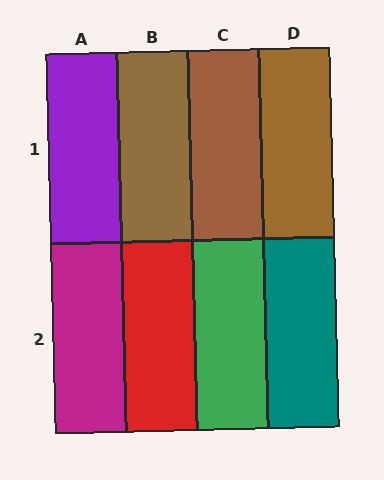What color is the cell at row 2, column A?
Magenta.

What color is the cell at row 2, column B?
Red.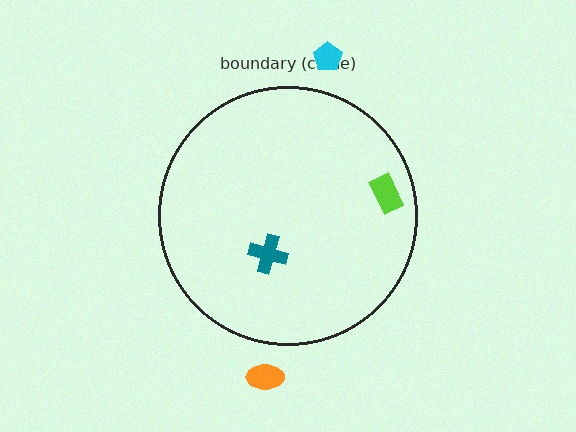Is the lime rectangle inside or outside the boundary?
Inside.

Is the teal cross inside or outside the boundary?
Inside.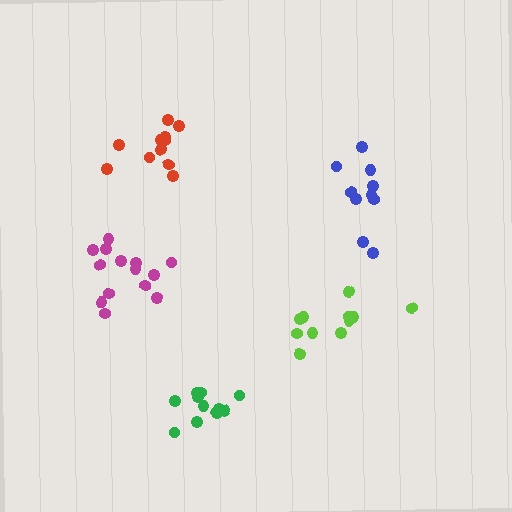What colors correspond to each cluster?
The clusters are colored: red, blue, lime, magenta, green.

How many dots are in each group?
Group 1: 11 dots, Group 2: 10 dots, Group 3: 11 dots, Group 4: 14 dots, Group 5: 11 dots (57 total).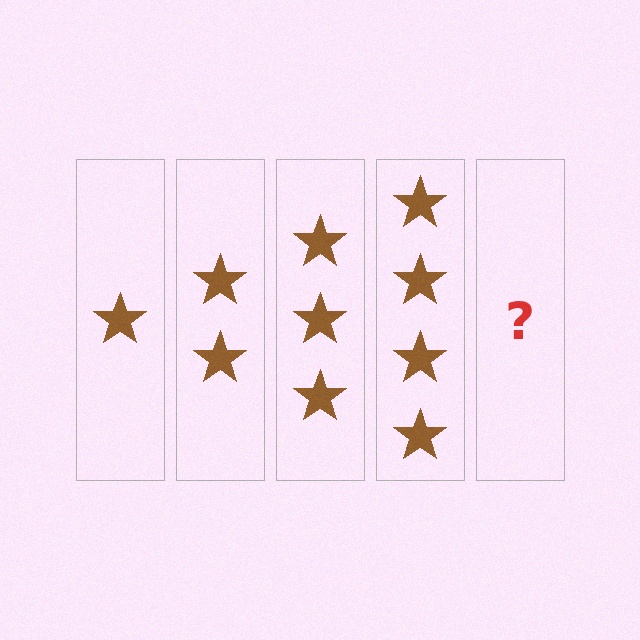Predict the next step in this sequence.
The next step is 5 stars.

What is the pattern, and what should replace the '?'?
The pattern is that each step adds one more star. The '?' should be 5 stars.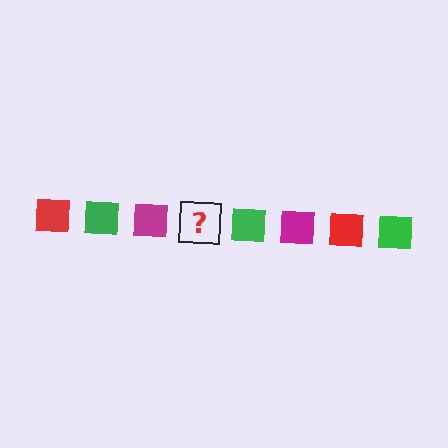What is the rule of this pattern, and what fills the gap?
The rule is that the pattern cycles through red, green, magenta squares. The gap should be filled with a red square.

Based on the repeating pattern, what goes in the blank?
The blank should be a red square.